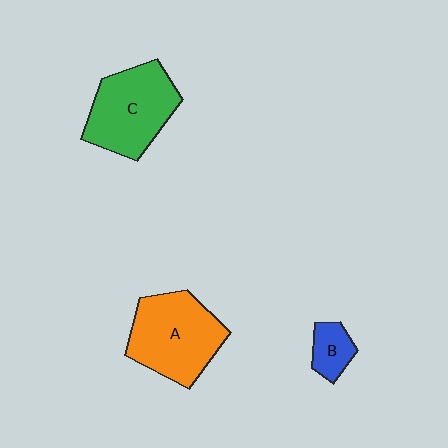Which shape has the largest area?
Shape A (orange).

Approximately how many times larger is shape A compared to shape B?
Approximately 3.3 times.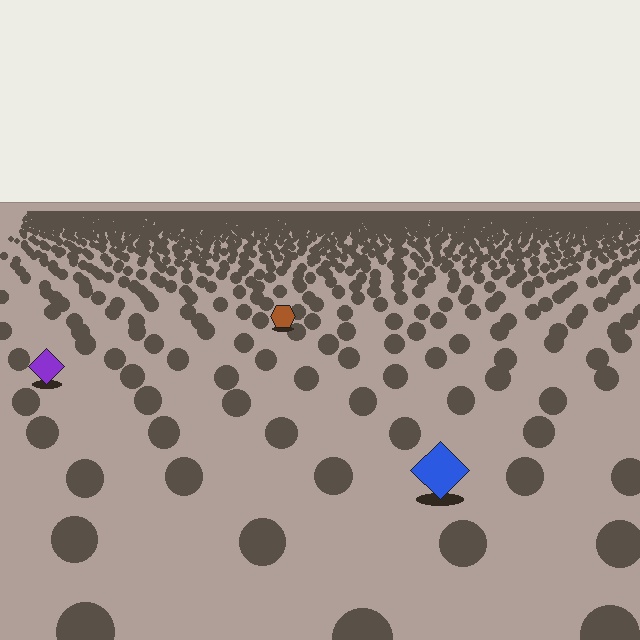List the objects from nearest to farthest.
From nearest to farthest: the blue diamond, the purple diamond, the brown hexagon.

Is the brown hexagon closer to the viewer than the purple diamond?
No. The purple diamond is closer — you can tell from the texture gradient: the ground texture is coarser near it.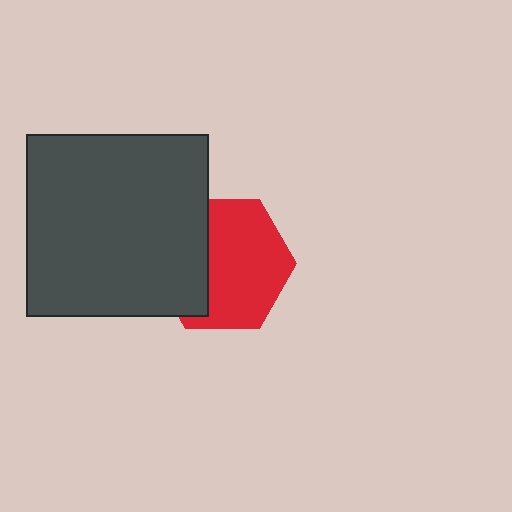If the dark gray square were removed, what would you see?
You would see the complete red hexagon.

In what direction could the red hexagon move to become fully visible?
The red hexagon could move right. That would shift it out from behind the dark gray square entirely.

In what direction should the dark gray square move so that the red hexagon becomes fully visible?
The dark gray square should move left. That is the shortest direction to clear the overlap and leave the red hexagon fully visible.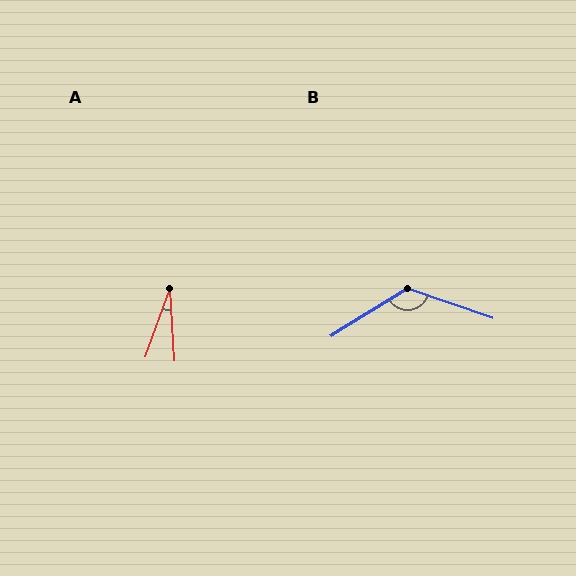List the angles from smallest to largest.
A (23°), B (129°).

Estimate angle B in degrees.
Approximately 129 degrees.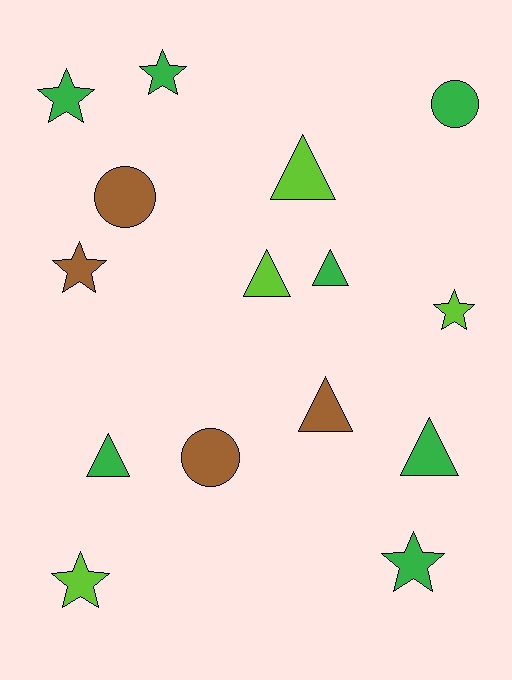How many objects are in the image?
There are 15 objects.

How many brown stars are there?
There is 1 brown star.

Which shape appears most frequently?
Triangle, with 6 objects.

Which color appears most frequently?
Green, with 7 objects.